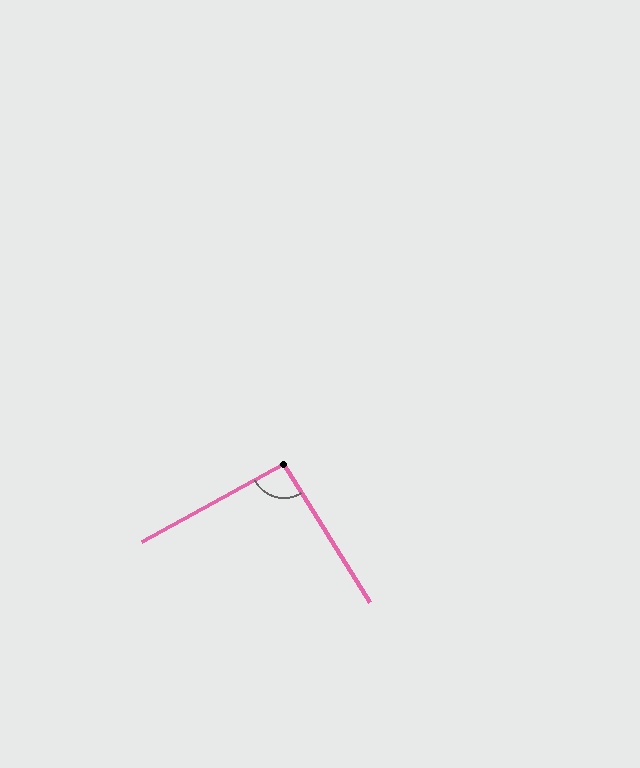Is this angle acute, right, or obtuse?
It is approximately a right angle.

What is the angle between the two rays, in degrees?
Approximately 93 degrees.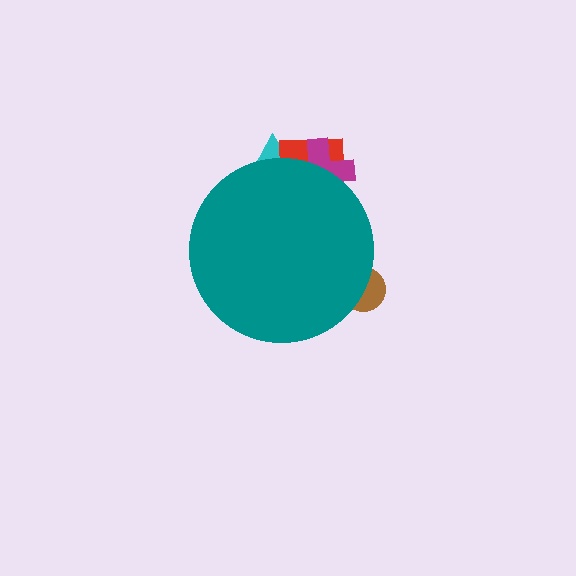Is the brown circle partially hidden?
Yes, the brown circle is partially hidden behind the teal circle.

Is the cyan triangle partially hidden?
Yes, the cyan triangle is partially hidden behind the teal circle.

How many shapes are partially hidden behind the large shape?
4 shapes are partially hidden.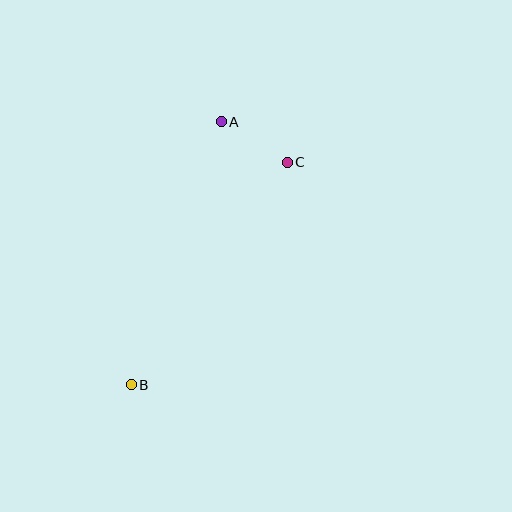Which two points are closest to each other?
Points A and C are closest to each other.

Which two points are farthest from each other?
Points A and B are farthest from each other.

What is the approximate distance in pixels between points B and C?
The distance between B and C is approximately 272 pixels.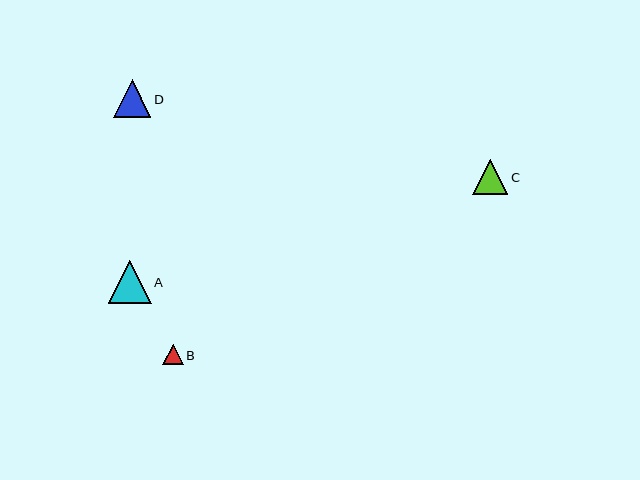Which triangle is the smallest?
Triangle B is the smallest with a size of approximately 20 pixels.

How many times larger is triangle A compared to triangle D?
Triangle A is approximately 1.1 times the size of triangle D.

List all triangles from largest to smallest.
From largest to smallest: A, D, C, B.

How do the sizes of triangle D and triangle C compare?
Triangle D and triangle C are approximately the same size.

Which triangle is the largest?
Triangle A is the largest with a size of approximately 43 pixels.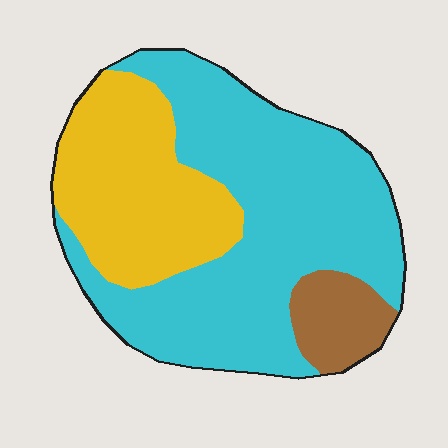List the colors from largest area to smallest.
From largest to smallest: cyan, yellow, brown.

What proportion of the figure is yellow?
Yellow covers around 30% of the figure.